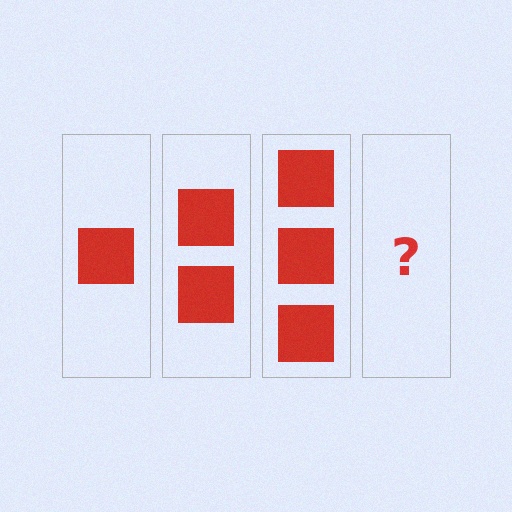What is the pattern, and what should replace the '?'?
The pattern is that each step adds one more square. The '?' should be 4 squares.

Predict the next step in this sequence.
The next step is 4 squares.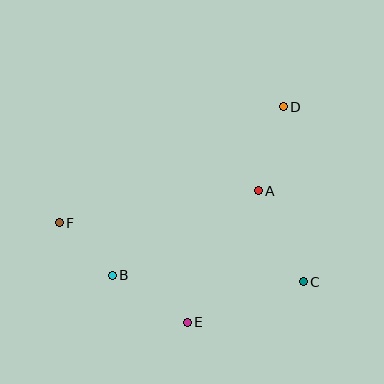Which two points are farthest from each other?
Points D and F are farthest from each other.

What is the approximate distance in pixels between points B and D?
The distance between B and D is approximately 240 pixels.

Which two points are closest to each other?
Points B and F are closest to each other.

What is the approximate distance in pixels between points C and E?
The distance between C and E is approximately 123 pixels.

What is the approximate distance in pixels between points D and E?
The distance between D and E is approximately 236 pixels.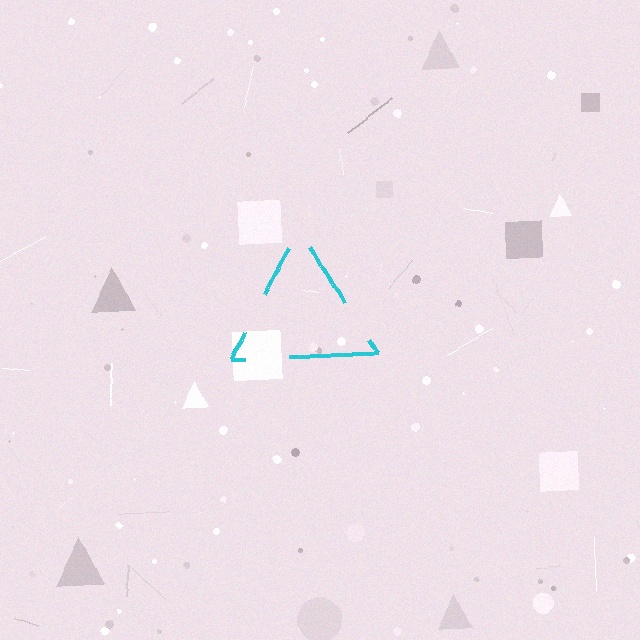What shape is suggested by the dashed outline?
The dashed outline suggests a triangle.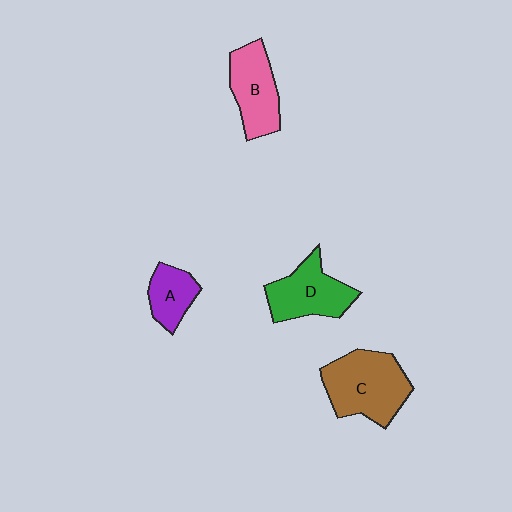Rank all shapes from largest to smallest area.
From largest to smallest: C (brown), D (green), B (pink), A (purple).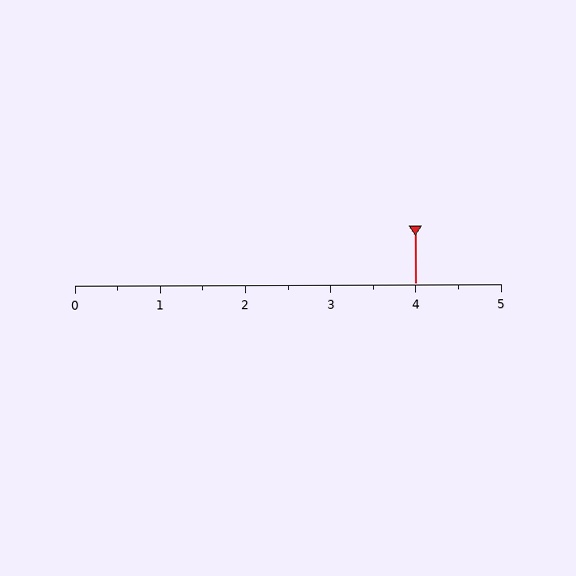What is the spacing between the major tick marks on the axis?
The major ticks are spaced 1 apart.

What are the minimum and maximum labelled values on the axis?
The axis runs from 0 to 5.